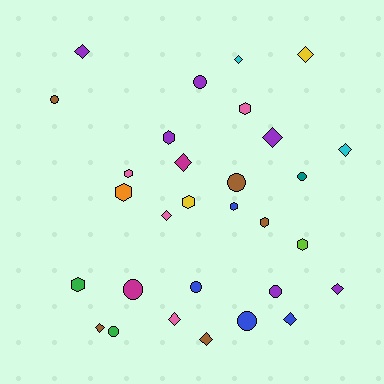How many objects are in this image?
There are 30 objects.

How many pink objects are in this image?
There are 4 pink objects.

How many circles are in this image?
There are 9 circles.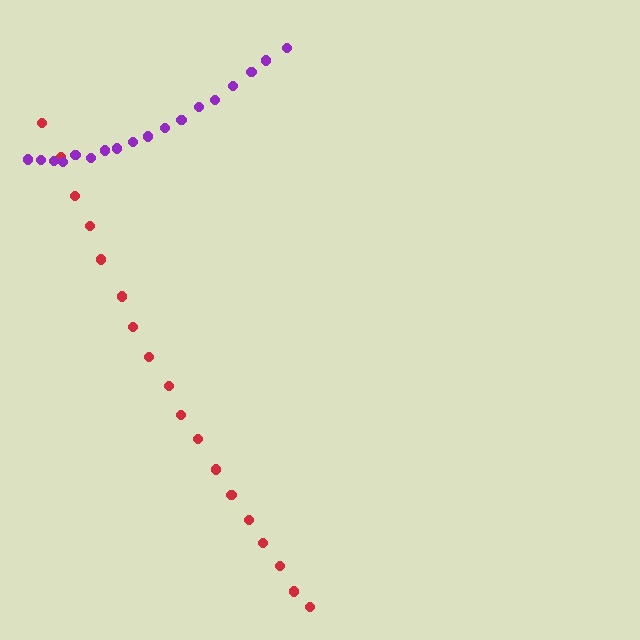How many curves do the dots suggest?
There are 2 distinct paths.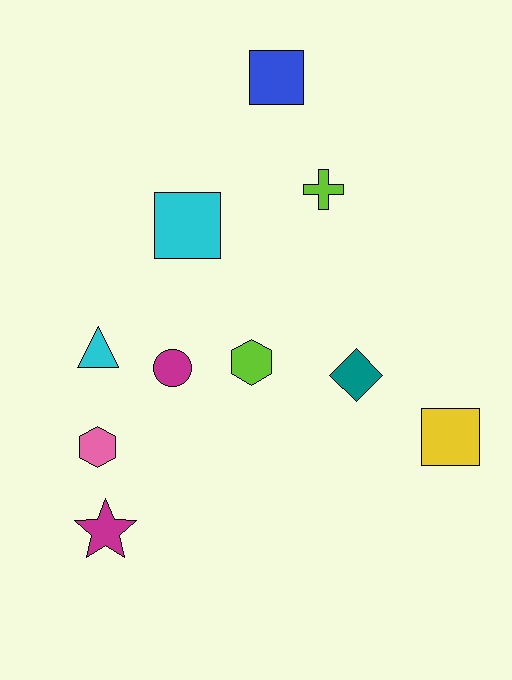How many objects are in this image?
There are 10 objects.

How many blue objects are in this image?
There is 1 blue object.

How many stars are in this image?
There is 1 star.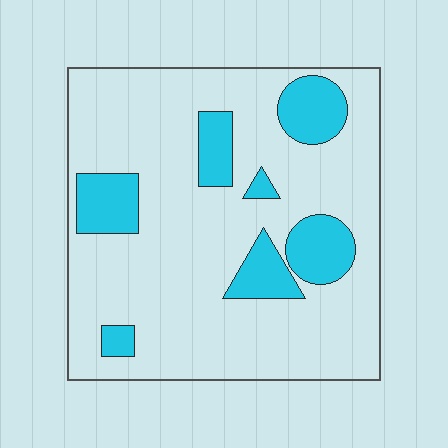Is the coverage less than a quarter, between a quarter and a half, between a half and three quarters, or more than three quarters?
Less than a quarter.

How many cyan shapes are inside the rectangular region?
7.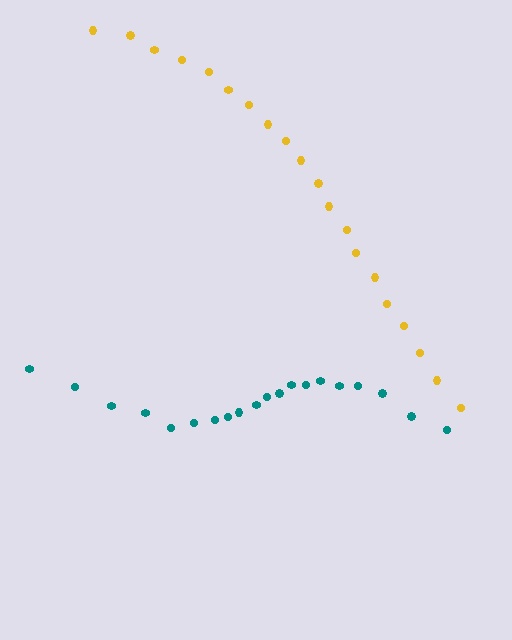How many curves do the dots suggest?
There are 2 distinct paths.